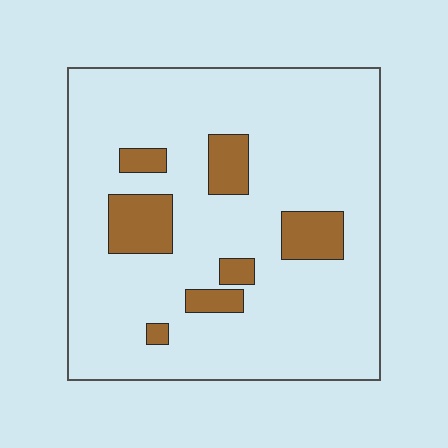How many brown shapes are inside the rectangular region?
7.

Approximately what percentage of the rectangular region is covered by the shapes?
Approximately 15%.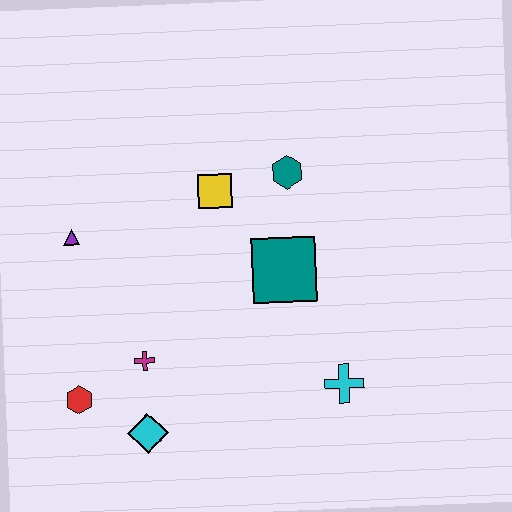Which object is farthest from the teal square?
The red hexagon is farthest from the teal square.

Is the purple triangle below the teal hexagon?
Yes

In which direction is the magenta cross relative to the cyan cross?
The magenta cross is to the left of the cyan cross.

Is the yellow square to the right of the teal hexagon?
No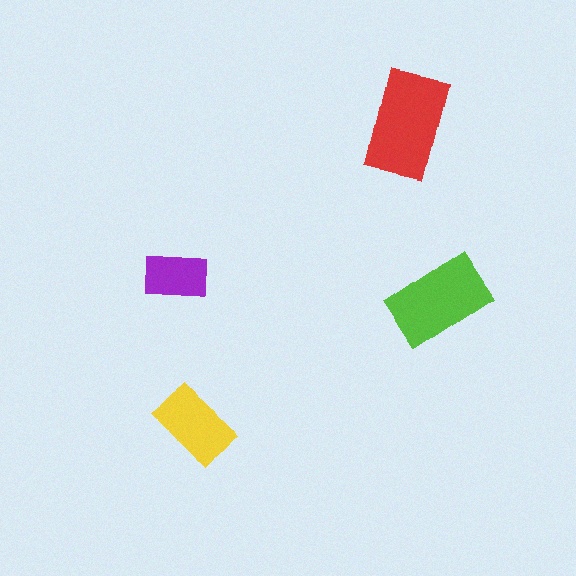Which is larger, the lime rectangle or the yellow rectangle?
The lime one.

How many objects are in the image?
There are 4 objects in the image.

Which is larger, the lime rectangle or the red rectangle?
The red one.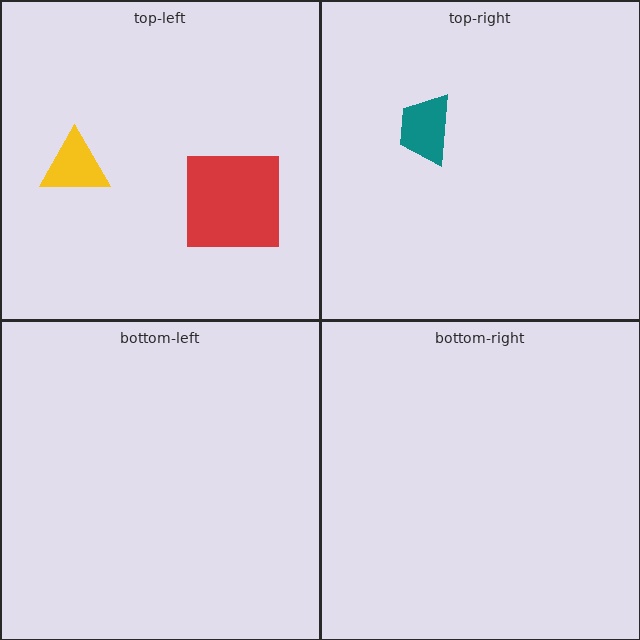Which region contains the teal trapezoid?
The top-right region.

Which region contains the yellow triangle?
The top-left region.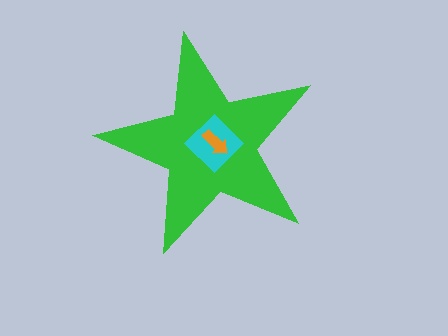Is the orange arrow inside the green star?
Yes.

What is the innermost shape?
The orange arrow.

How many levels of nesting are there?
3.